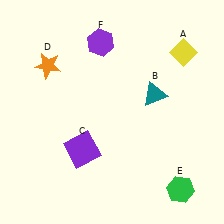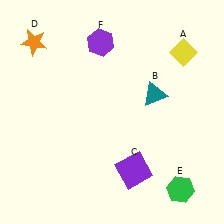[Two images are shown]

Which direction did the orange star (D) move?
The orange star (D) moved up.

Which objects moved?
The objects that moved are: the purple square (C), the orange star (D).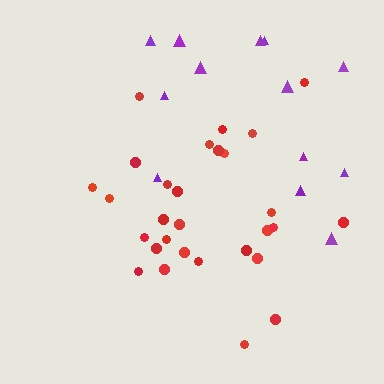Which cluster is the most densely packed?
Red.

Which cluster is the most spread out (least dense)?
Purple.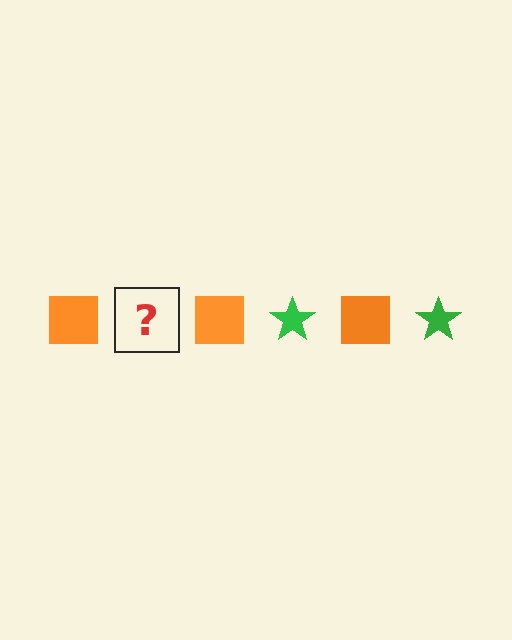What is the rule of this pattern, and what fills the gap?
The rule is that the pattern alternates between orange square and green star. The gap should be filled with a green star.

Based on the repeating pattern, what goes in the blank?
The blank should be a green star.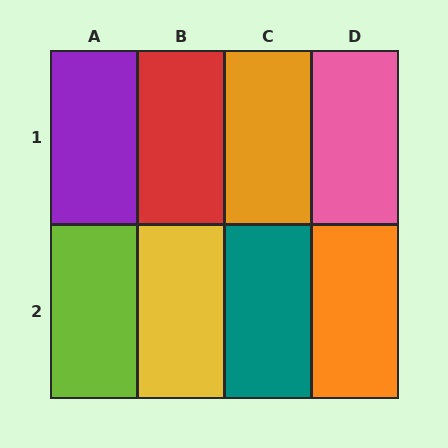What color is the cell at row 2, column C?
Teal.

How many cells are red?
1 cell is red.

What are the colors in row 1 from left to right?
Purple, red, orange, pink.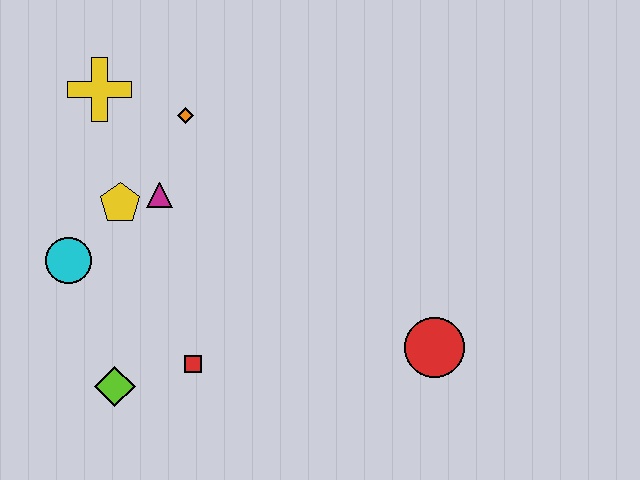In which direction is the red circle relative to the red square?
The red circle is to the right of the red square.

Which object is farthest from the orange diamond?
The red circle is farthest from the orange diamond.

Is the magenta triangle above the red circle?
Yes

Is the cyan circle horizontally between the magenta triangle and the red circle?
No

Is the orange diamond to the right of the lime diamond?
Yes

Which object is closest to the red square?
The lime diamond is closest to the red square.